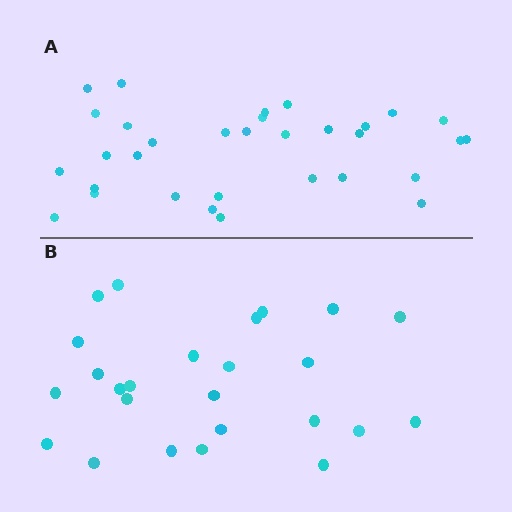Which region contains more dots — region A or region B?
Region A (the top region) has more dots.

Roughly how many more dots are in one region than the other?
Region A has roughly 8 or so more dots than region B.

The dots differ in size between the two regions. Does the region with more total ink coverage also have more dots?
No. Region B has more total ink coverage because its dots are larger, but region A actually contains more individual dots. Total area can be misleading — the number of items is what matters here.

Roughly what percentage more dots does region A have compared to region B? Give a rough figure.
About 30% more.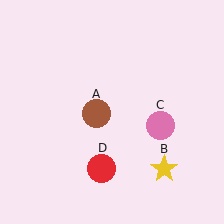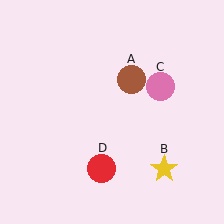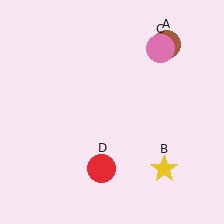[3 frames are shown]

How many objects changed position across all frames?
2 objects changed position: brown circle (object A), pink circle (object C).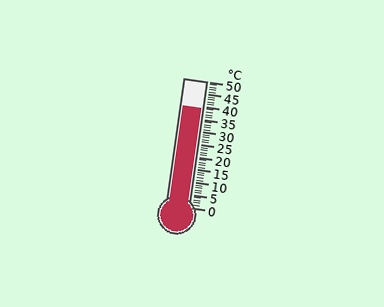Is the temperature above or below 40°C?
The temperature is below 40°C.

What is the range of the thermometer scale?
The thermometer scale ranges from 0°C to 50°C.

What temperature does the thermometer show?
The thermometer shows approximately 39°C.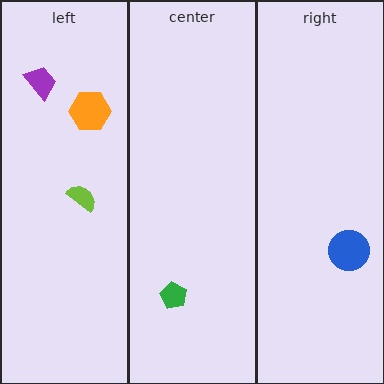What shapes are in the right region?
The blue circle.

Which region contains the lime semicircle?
The left region.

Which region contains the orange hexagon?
The left region.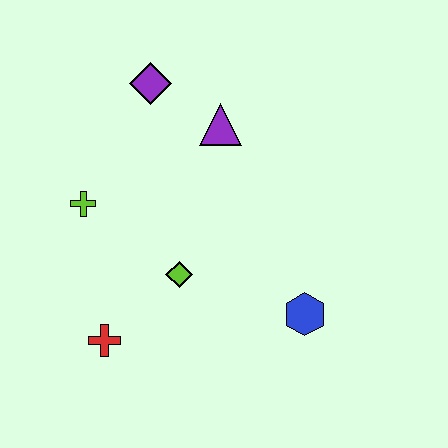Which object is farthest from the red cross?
The purple diamond is farthest from the red cross.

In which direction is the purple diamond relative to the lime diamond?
The purple diamond is above the lime diamond.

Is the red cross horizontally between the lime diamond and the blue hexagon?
No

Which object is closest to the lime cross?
The lime diamond is closest to the lime cross.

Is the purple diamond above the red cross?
Yes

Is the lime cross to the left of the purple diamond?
Yes